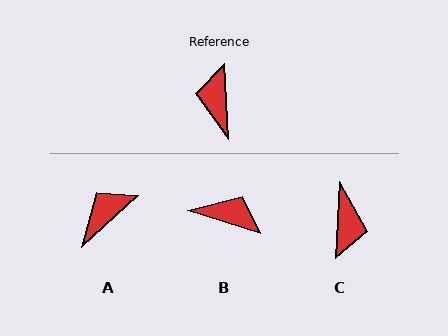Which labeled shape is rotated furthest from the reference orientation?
C, about 174 degrees away.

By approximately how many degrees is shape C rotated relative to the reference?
Approximately 174 degrees counter-clockwise.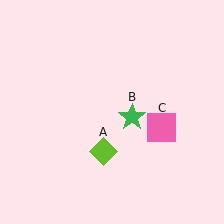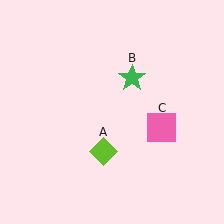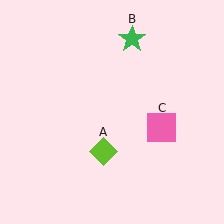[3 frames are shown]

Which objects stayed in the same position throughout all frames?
Lime diamond (object A) and pink square (object C) remained stationary.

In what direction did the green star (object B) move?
The green star (object B) moved up.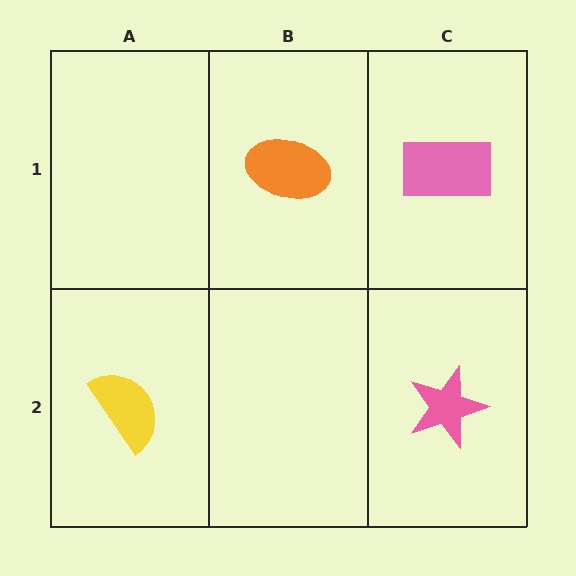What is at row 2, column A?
A yellow semicircle.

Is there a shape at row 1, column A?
No, that cell is empty.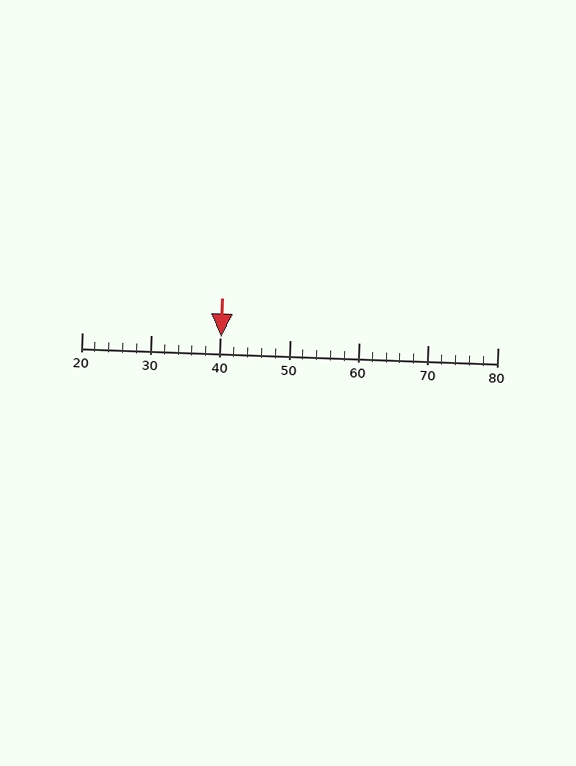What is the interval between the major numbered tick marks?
The major tick marks are spaced 10 units apart.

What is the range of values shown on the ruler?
The ruler shows values from 20 to 80.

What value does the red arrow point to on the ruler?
The red arrow points to approximately 40.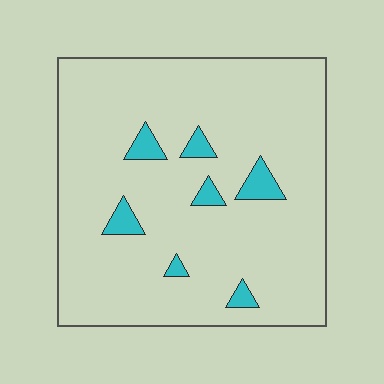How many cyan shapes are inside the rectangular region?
7.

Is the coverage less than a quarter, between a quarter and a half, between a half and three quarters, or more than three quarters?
Less than a quarter.